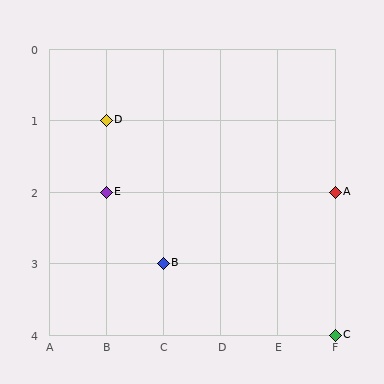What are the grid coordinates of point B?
Point B is at grid coordinates (C, 3).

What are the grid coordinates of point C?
Point C is at grid coordinates (F, 4).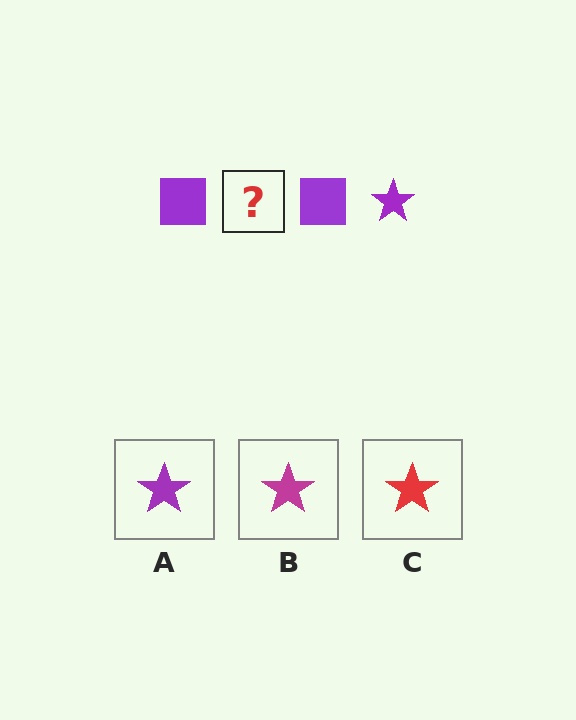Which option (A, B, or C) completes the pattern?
A.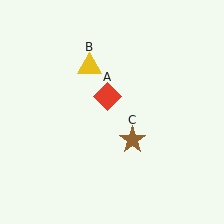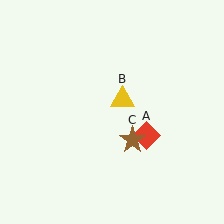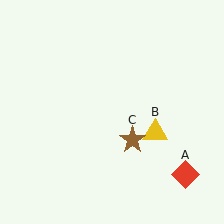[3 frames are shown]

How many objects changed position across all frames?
2 objects changed position: red diamond (object A), yellow triangle (object B).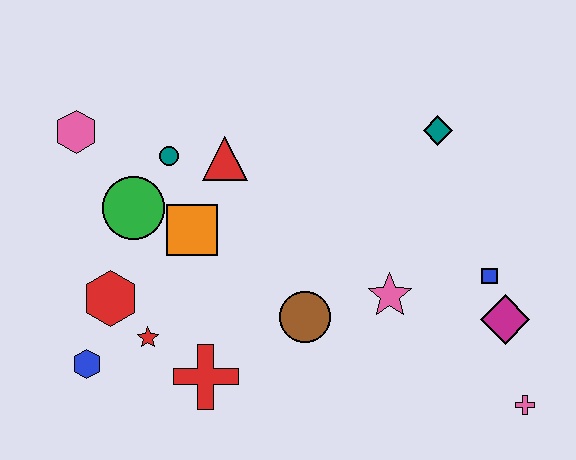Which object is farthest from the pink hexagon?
The pink cross is farthest from the pink hexagon.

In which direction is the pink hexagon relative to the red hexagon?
The pink hexagon is above the red hexagon.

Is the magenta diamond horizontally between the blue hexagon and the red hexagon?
No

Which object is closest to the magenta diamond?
The blue square is closest to the magenta diamond.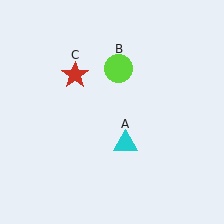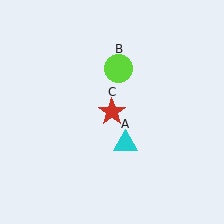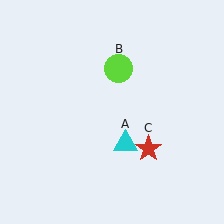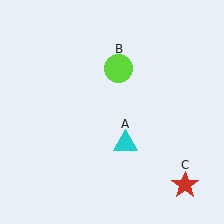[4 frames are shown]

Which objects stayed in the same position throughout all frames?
Cyan triangle (object A) and lime circle (object B) remained stationary.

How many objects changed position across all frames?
1 object changed position: red star (object C).